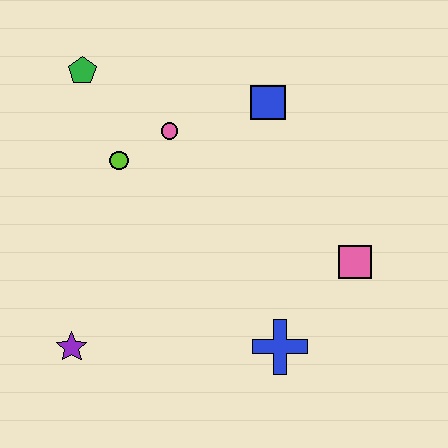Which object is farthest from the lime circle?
The pink square is farthest from the lime circle.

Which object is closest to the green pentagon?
The lime circle is closest to the green pentagon.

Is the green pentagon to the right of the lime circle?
No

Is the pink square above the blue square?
No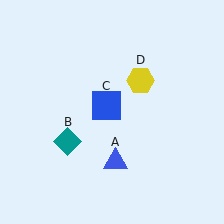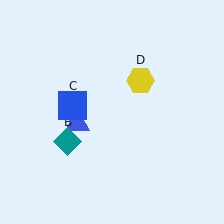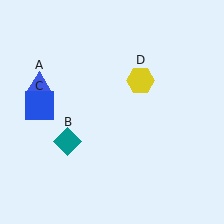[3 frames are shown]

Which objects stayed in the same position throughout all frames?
Teal diamond (object B) and yellow hexagon (object D) remained stationary.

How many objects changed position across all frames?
2 objects changed position: blue triangle (object A), blue square (object C).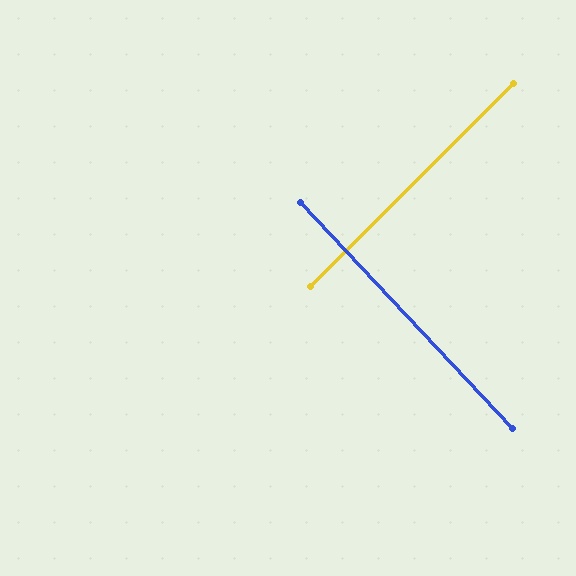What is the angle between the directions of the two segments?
Approximately 88 degrees.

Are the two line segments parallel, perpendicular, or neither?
Perpendicular — they meet at approximately 88°.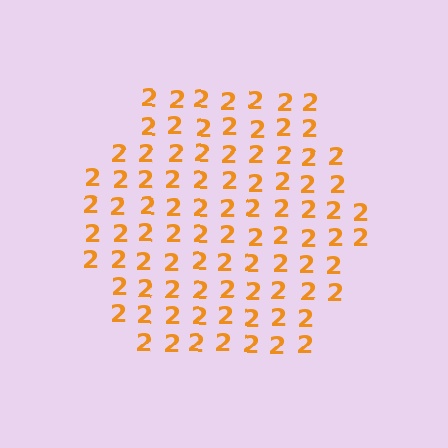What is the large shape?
The large shape is a hexagon.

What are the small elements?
The small elements are digit 2's.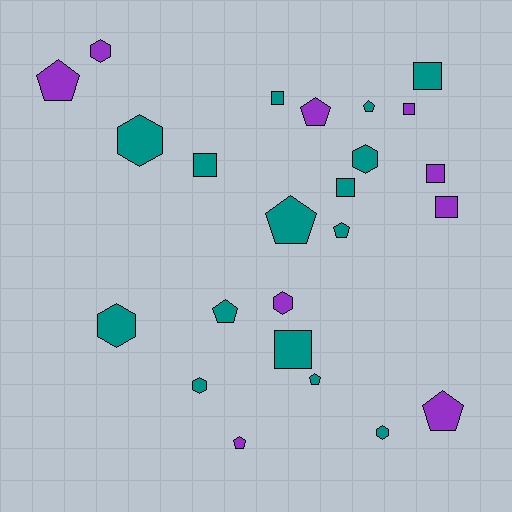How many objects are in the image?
There are 24 objects.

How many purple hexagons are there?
There are 2 purple hexagons.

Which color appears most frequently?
Teal, with 15 objects.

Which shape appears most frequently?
Pentagon, with 9 objects.